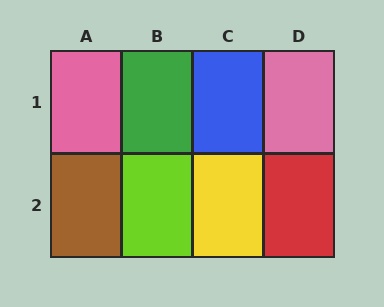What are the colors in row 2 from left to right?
Brown, lime, yellow, red.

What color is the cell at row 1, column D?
Pink.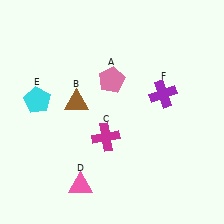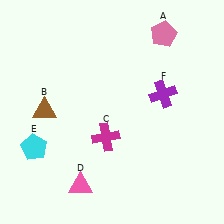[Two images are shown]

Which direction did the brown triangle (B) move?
The brown triangle (B) moved left.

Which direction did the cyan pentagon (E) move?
The cyan pentagon (E) moved down.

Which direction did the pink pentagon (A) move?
The pink pentagon (A) moved right.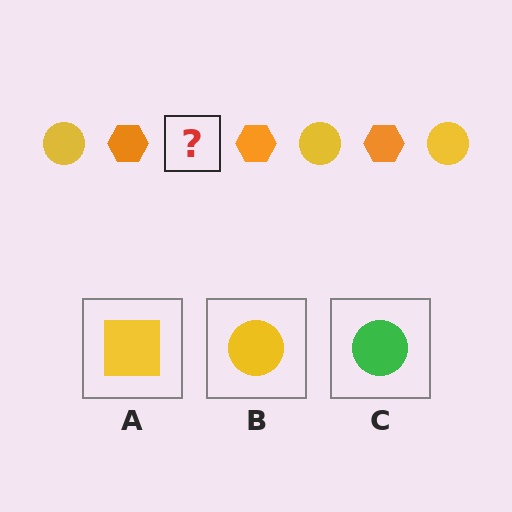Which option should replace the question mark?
Option B.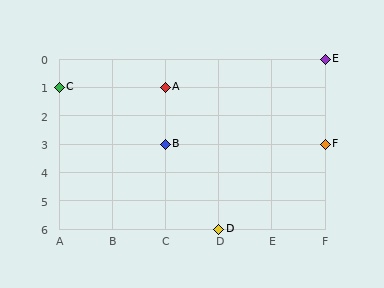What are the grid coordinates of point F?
Point F is at grid coordinates (F, 3).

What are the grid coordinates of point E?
Point E is at grid coordinates (F, 0).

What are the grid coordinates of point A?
Point A is at grid coordinates (C, 1).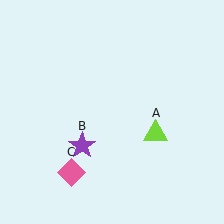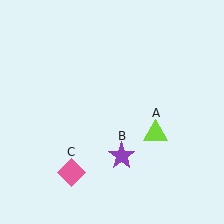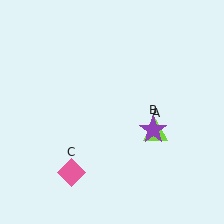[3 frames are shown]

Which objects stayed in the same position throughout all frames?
Lime triangle (object A) and pink diamond (object C) remained stationary.